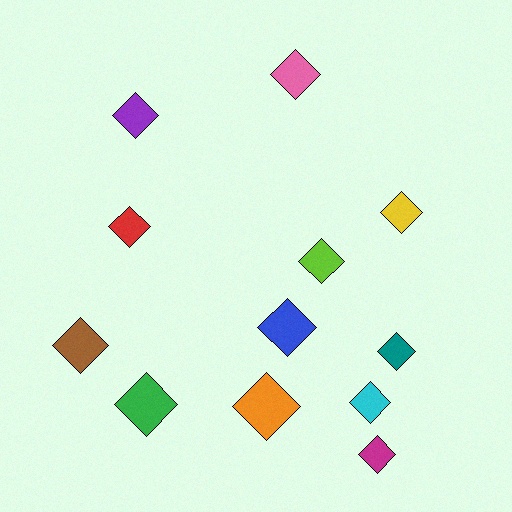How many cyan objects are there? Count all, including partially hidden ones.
There is 1 cyan object.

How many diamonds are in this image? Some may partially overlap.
There are 12 diamonds.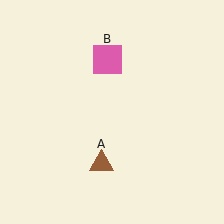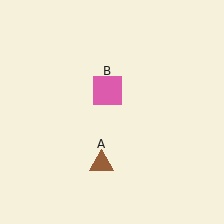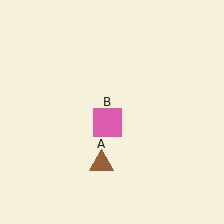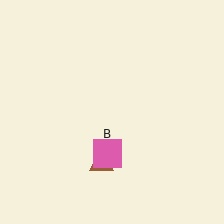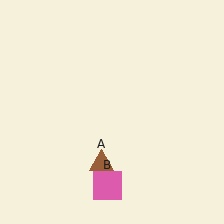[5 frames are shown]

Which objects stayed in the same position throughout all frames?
Brown triangle (object A) remained stationary.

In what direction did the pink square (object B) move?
The pink square (object B) moved down.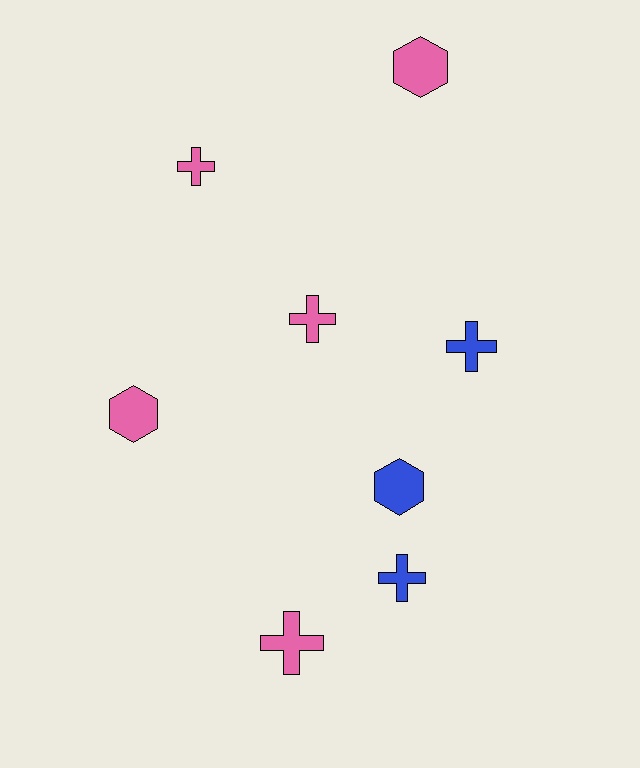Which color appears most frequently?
Pink, with 5 objects.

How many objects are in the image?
There are 8 objects.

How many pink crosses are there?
There are 3 pink crosses.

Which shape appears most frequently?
Cross, with 5 objects.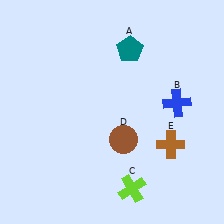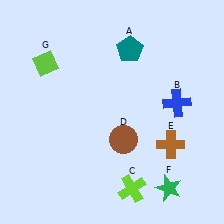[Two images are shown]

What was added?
A green star (F), a lime diamond (G) were added in Image 2.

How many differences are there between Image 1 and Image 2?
There are 2 differences between the two images.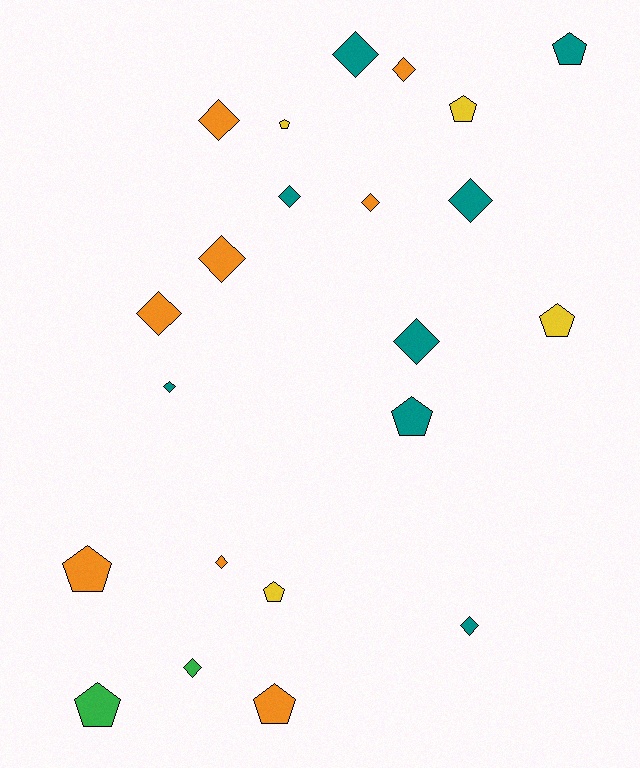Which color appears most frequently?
Orange, with 8 objects.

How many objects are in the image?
There are 22 objects.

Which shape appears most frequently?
Diamond, with 13 objects.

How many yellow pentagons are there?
There are 4 yellow pentagons.